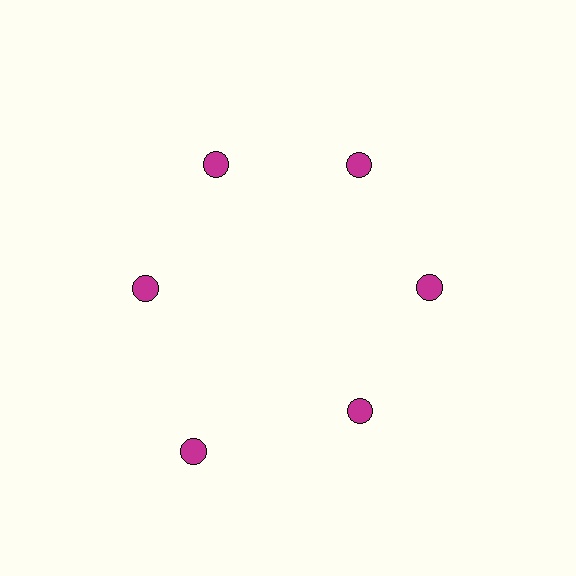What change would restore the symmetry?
The symmetry would be restored by moving it inward, back onto the ring so that all 6 circles sit at equal angles and equal distance from the center.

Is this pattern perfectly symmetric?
No. The 6 magenta circles are arranged in a ring, but one element near the 7 o'clock position is pushed outward from the center, breaking the 6-fold rotational symmetry.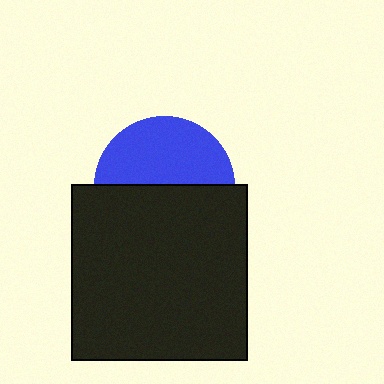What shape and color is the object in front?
The object in front is a black square.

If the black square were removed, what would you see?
You would see the complete blue circle.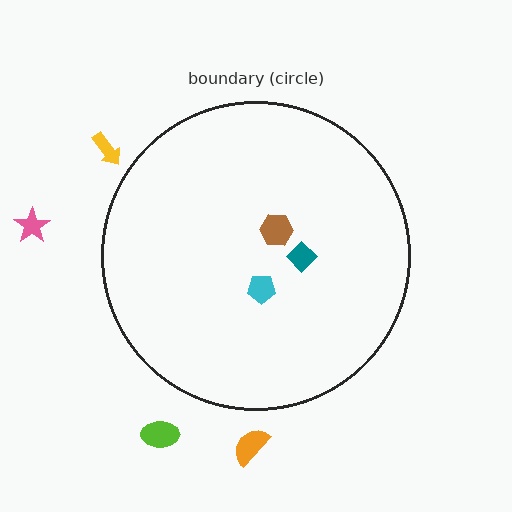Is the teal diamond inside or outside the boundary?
Inside.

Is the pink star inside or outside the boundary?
Outside.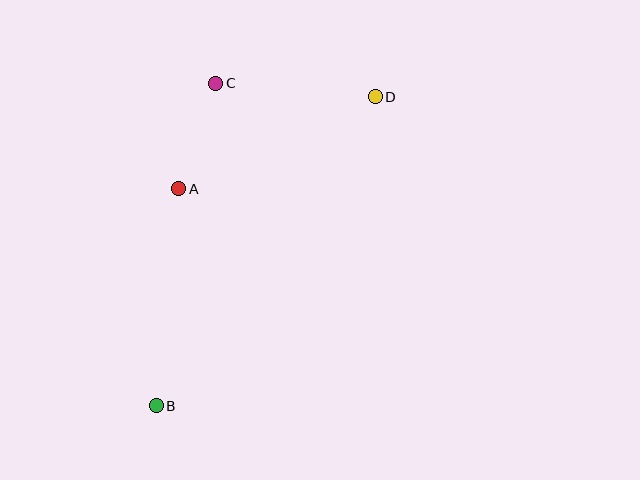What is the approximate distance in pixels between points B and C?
The distance between B and C is approximately 328 pixels.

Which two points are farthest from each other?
Points B and D are farthest from each other.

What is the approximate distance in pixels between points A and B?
The distance between A and B is approximately 218 pixels.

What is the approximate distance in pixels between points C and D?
The distance between C and D is approximately 160 pixels.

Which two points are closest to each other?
Points A and C are closest to each other.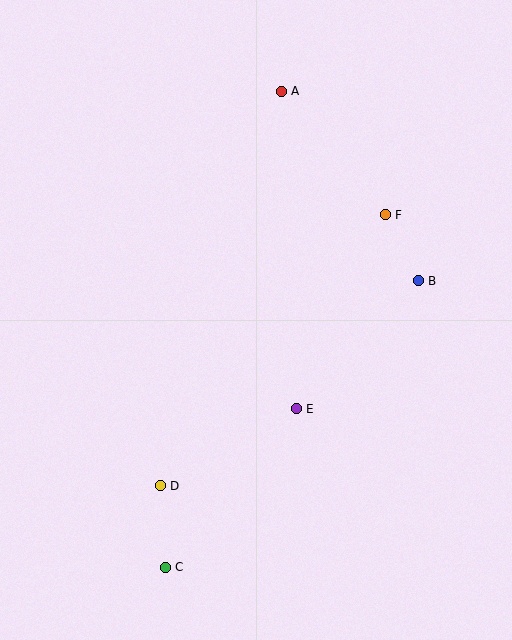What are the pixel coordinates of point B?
Point B is at (418, 281).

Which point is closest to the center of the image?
Point E at (296, 409) is closest to the center.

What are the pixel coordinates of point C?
Point C is at (165, 567).